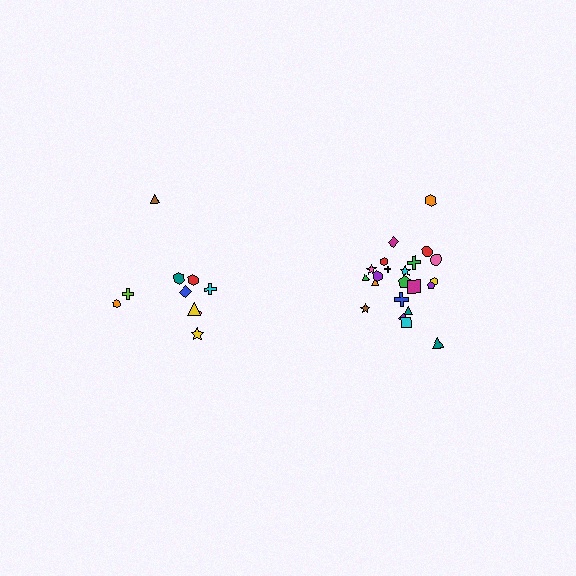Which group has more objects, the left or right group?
The right group.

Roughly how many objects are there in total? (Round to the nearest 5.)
Roughly 30 objects in total.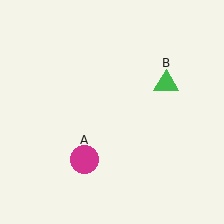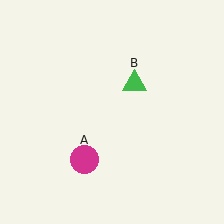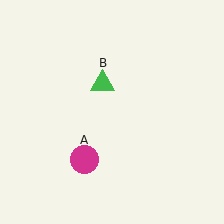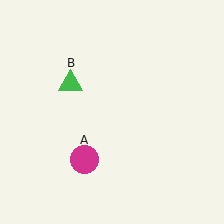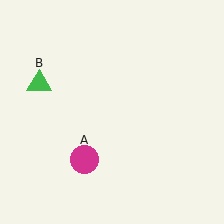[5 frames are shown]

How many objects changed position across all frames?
1 object changed position: green triangle (object B).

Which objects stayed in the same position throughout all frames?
Magenta circle (object A) remained stationary.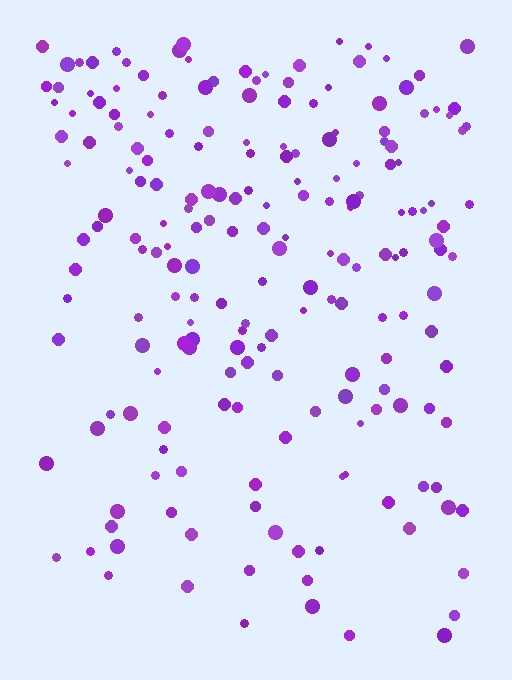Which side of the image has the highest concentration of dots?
The top.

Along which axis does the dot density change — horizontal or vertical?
Vertical.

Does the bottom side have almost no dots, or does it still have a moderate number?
Still a moderate number, just noticeably fewer than the top.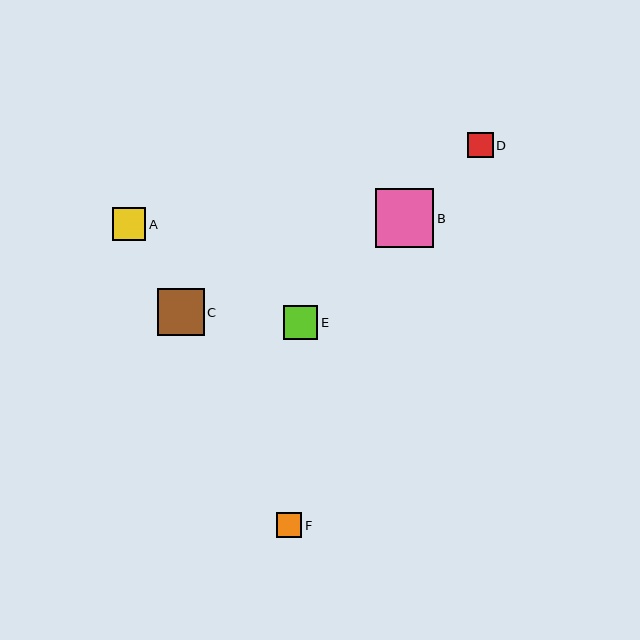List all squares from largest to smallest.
From largest to smallest: B, C, E, A, D, F.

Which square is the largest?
Square B is the largest with a size of approximately 59 pixels.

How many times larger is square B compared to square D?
Square B is approximately 2.3 times the size of square D.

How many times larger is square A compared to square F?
Square A is approximately 1.4 times the size of square F.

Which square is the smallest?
Square F is the smallest with a size of approximately 25 pixels.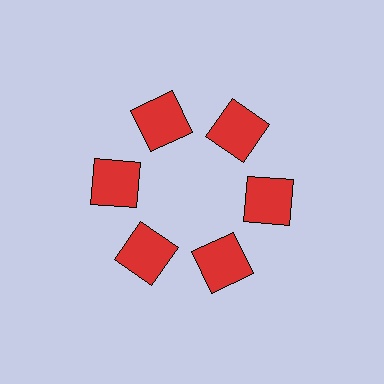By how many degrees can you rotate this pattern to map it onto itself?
The pattern maps onto itself every 60 degrees of rotation.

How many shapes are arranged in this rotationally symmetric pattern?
There are 6 shapes, arranged in 6 groups of 1.